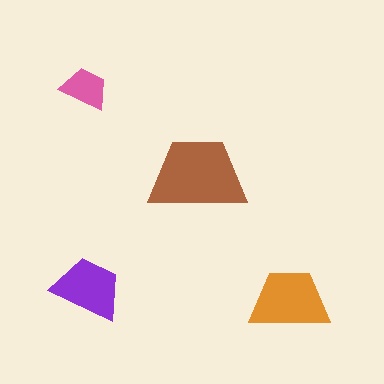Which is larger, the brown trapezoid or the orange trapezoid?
The brown one.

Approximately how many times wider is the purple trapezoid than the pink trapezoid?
About 1.5 times wider.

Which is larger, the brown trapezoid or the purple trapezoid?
The brown one.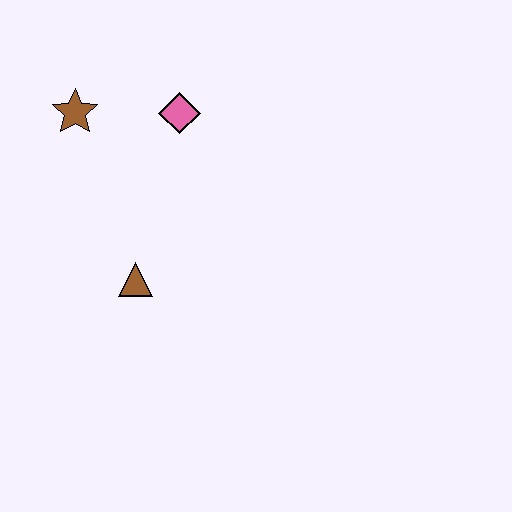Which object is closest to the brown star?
The pink diamond is closest to the brown star.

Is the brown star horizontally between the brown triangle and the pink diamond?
No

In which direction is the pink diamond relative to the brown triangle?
The pink diamond is above the brown triangle.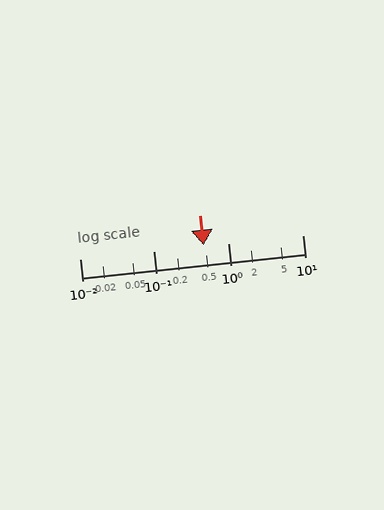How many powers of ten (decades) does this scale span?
The scale spans 3 decades, from 0.01 to 10.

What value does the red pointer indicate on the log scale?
The pointer indicates approximately 0.46.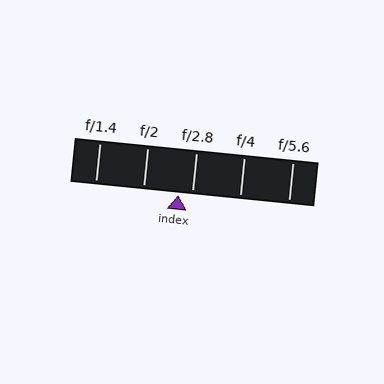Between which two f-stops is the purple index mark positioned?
The index mark is between f/2 and f/2.8.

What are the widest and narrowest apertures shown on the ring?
The widest aperture shown is f/1.4 and the narrowest is f/5.6.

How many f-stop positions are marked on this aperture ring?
There are 5 f-stop positions marked.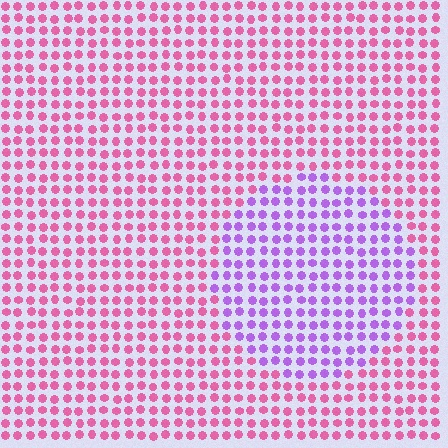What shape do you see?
I see a circle.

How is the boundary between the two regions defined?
The boundary is defined purely by a slight shift in hue (about 50 degrees). Spacing, size, and orientation are identical on both sides.